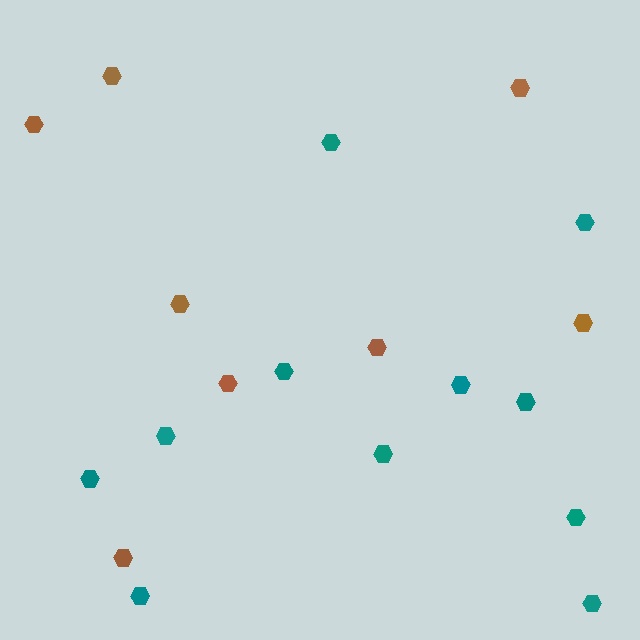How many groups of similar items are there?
There are 2 groups: one group of teal hexagons (11) and one group of brown hexagons (8).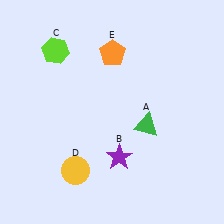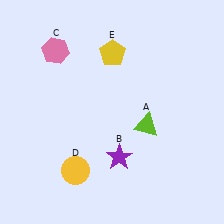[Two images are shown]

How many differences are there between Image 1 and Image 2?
There are 3 differences between the two images.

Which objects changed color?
A changed from green to lime. C changed from lime to pink. E changed from orange to yellow.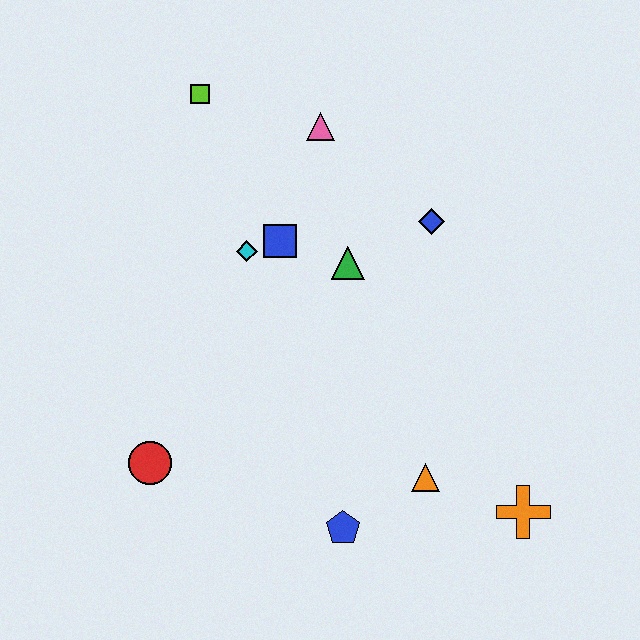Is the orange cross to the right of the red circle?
Yes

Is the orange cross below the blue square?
Yes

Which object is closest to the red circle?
The blue pentagon is closest to the red circle.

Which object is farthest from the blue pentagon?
The lime square is farthest from the blue pentagon.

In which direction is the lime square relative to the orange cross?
The lime square is above the orange cross.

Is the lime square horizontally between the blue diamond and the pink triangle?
No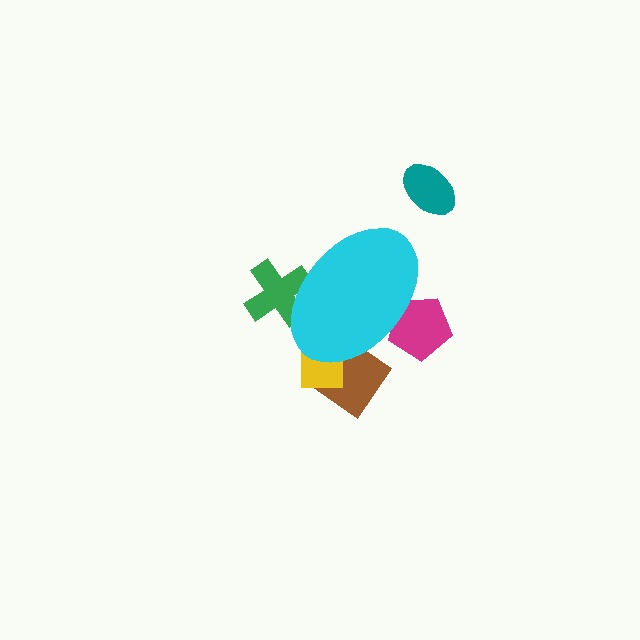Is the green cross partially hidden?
Yes, the green cross is partially hidden behind the cyan ellipse.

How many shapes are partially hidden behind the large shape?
4 shapes are partially hidden.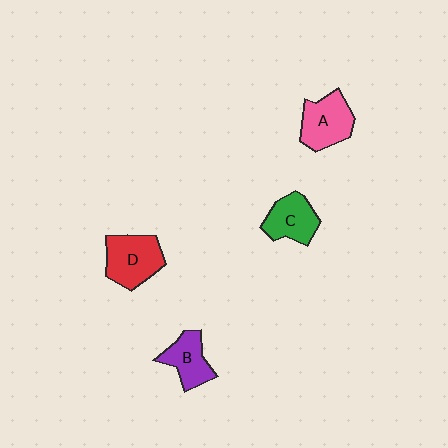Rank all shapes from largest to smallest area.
From largest to smallest: D (red), A (pink), C (green), B (purple).